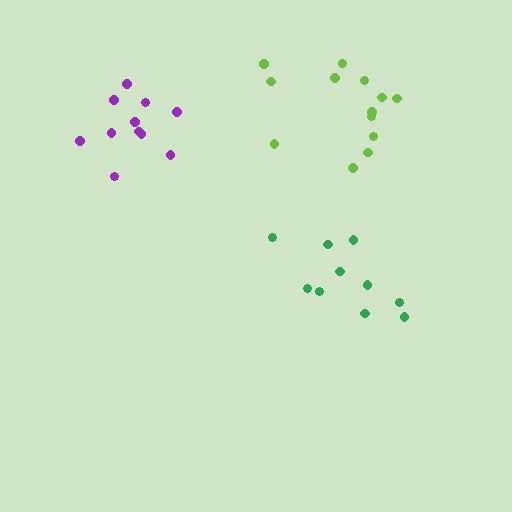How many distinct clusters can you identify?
There are 3 distinct clusters.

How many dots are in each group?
Group 1: 10 dots, Group 2: 11 dots, Group 3: 13 dots (34 total).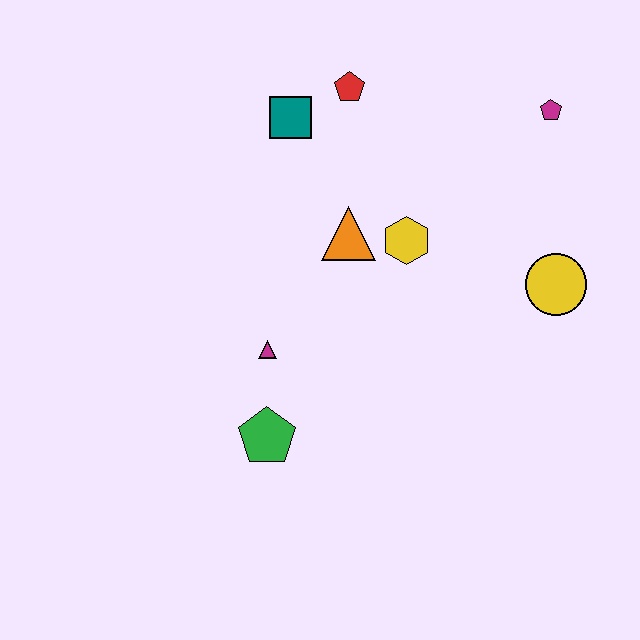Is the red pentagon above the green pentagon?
Yes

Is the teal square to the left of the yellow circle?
Yes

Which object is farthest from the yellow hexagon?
The green pentagon is farthest from the yellow hexagon.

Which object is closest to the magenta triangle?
The green pentagon is closest to the magenta triangle.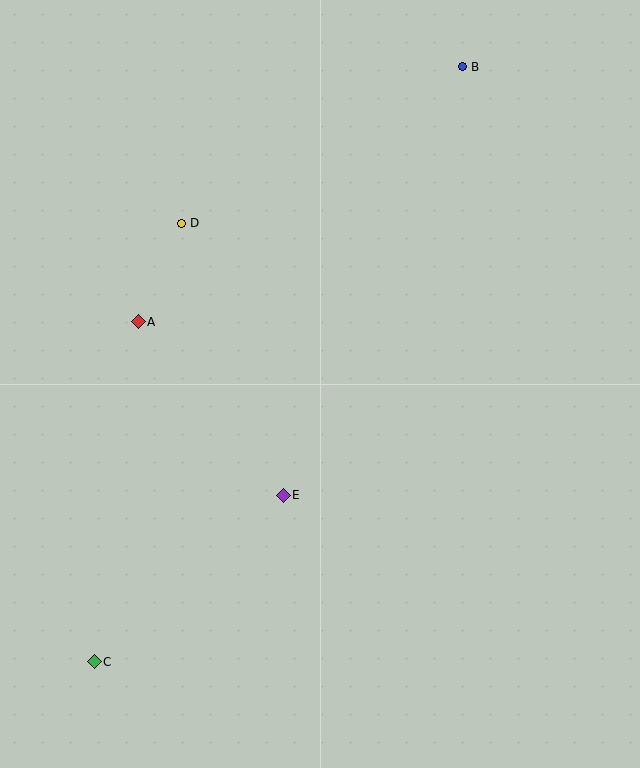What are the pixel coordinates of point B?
Point B is at (462, 67).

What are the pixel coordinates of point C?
Point C is at (94, 662).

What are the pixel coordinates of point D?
Point D is at (181, 223).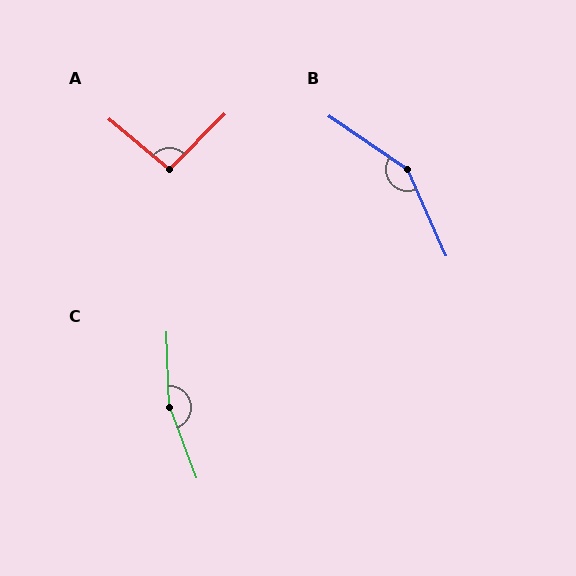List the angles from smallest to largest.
A (95°), B (149°), C (161°).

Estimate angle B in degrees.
Approximately 149 degrees.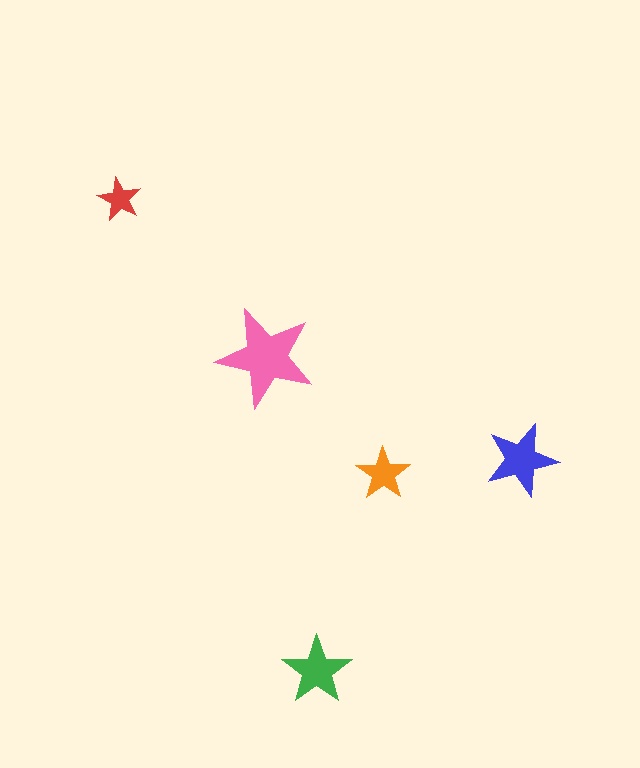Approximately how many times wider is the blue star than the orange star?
About 1.5 times wider.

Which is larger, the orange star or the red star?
The orange one.